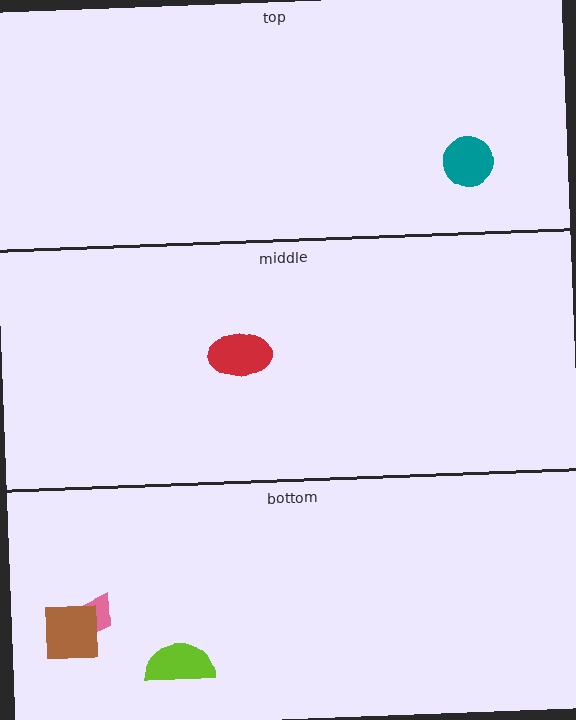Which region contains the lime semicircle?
The bottom region.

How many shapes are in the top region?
1.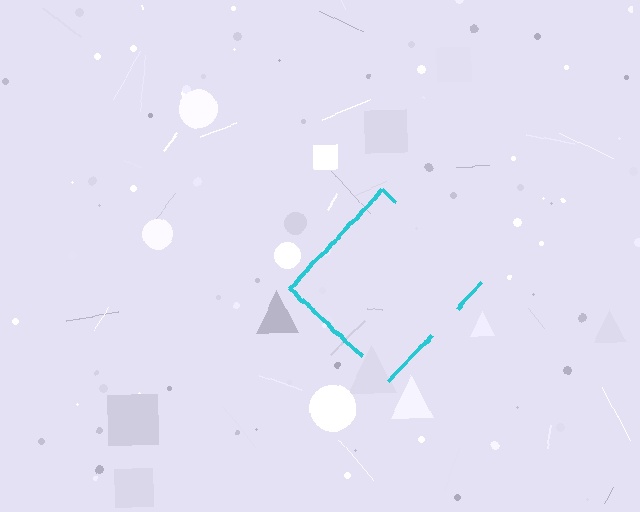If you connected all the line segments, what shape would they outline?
They would outline a diamond.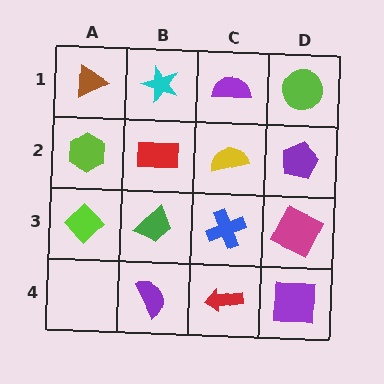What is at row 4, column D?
A purple square.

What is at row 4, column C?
A red arrow.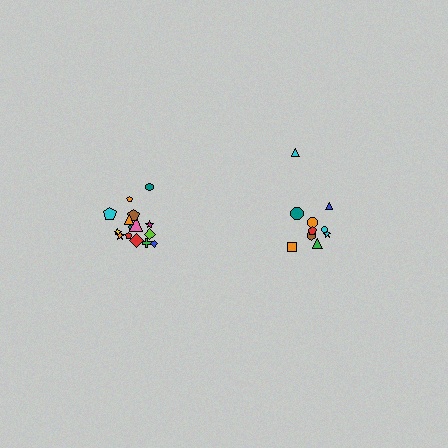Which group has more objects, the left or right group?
The left group.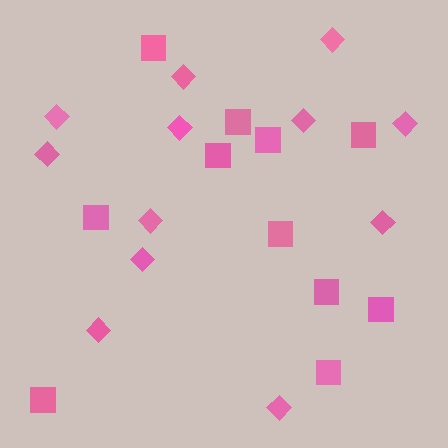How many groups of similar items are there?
There are 2 groups: one group of diamonds (12) and one group of squares (11).